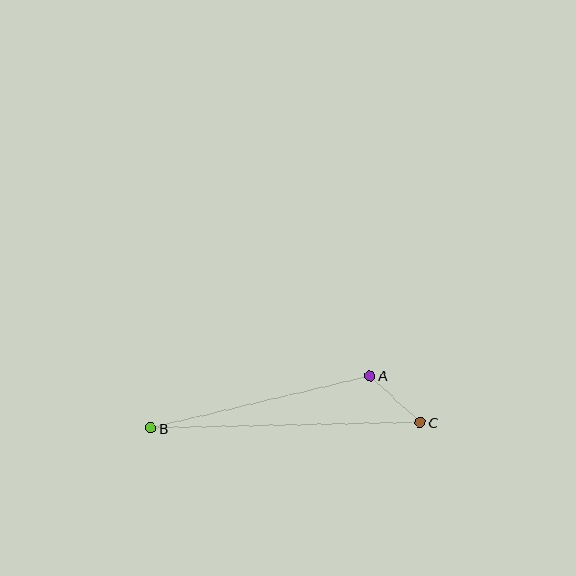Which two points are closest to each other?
Points A and C are closest to each other.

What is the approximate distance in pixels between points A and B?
The distance between A and B is approximately 225 pixels.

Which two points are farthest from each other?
Points B and C are farthest from each other.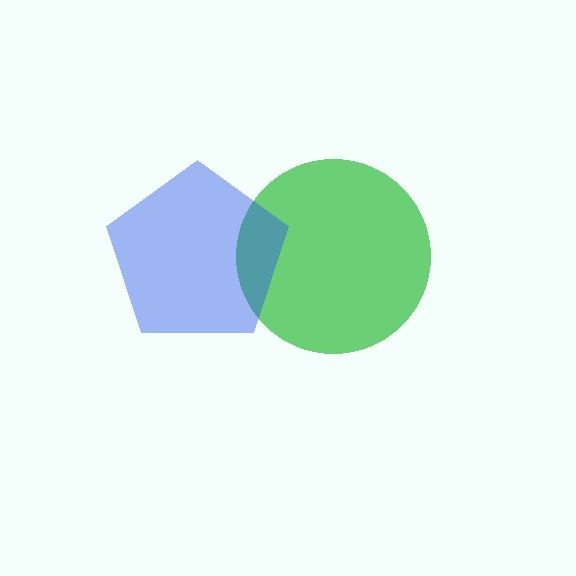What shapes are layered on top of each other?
The layered shapes are: a green circle, a blue pentagon.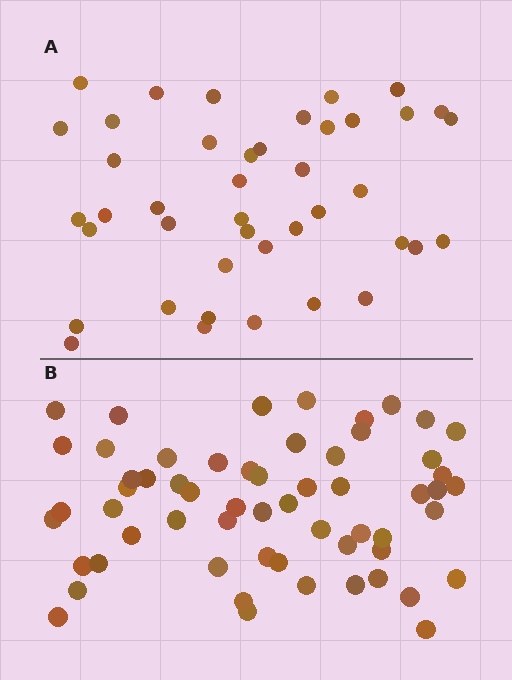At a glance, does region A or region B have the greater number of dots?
Region B (the bottom region) has more dots.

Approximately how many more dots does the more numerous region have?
Region B has approximately 15 more dots than region A.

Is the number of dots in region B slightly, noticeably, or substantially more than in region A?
Region B has noticeably more, but not dramatically so. The ratio is roughly 1.4 to 1.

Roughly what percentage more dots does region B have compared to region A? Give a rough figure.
About 40% more.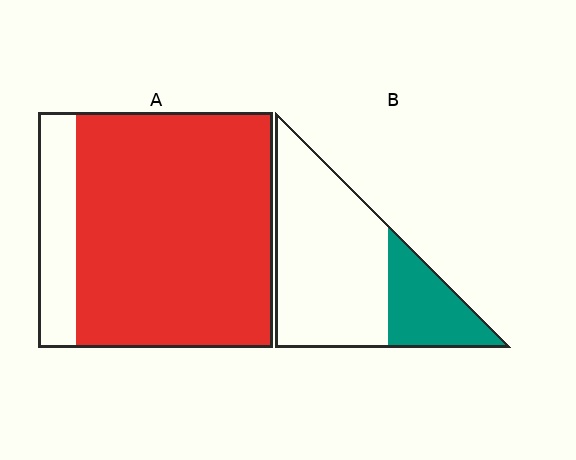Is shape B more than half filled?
No.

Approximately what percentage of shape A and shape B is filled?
A is approximately 85% and B is approximately 25%.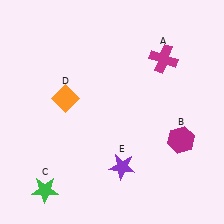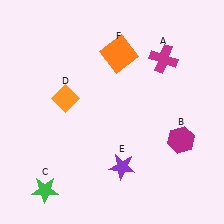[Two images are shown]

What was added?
An orange square (F) was added in Image 2.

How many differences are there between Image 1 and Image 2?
There is 1 difference between the two images.